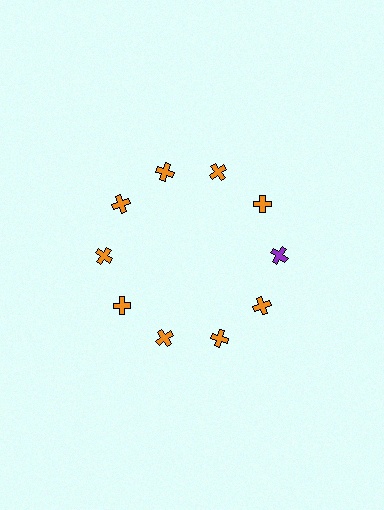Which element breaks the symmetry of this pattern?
The purple cross at roughly the 3 o'clock position breaks the symmetry. All other shapes are orange crosses.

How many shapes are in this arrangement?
There are 10 shapes arranged in a ring pattern.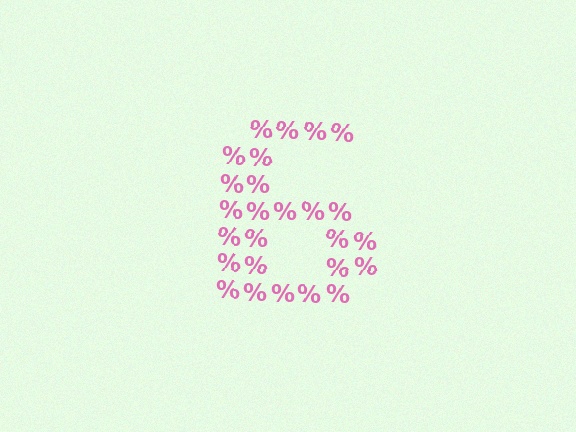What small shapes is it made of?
It is made of small percent signs.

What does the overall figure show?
The overall figure shows the digit 6.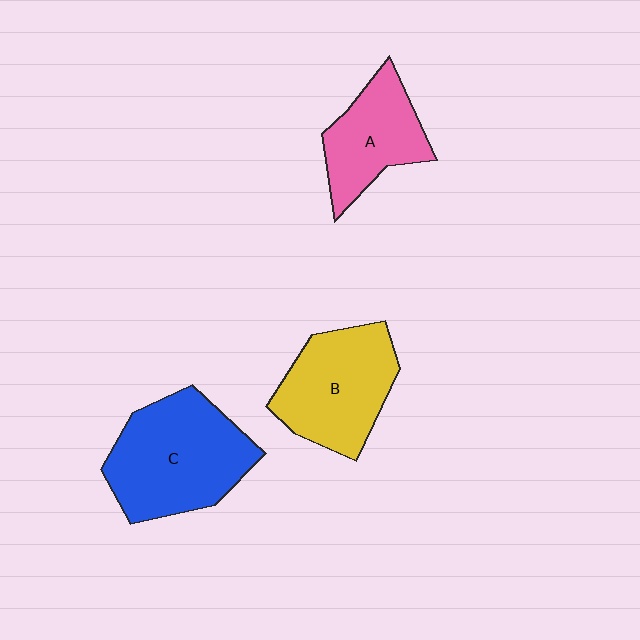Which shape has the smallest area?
Shape A (pink).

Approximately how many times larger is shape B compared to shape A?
Approximately 1.3 times.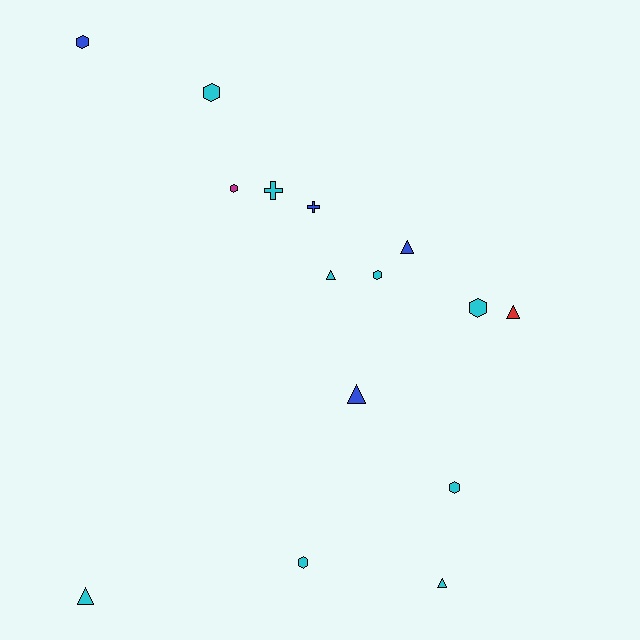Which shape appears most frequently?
Hexagon, with 7 objects.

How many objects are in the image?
There are 15 objects.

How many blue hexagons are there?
There is 1 blue hexagon.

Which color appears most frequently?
Cyan, with 9 objects.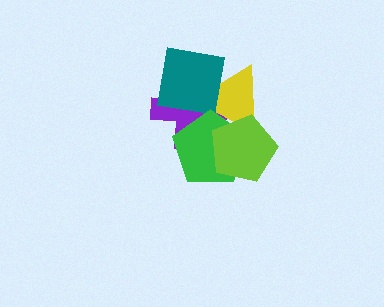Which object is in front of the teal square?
The green pentagon is in front of the teal square.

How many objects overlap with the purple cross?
3 objects overlap with the purple cross.